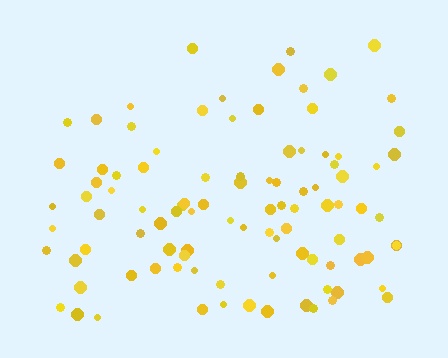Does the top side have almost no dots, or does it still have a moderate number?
Still a moderate number, just noticeably fewer than the bottom.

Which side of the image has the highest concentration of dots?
The bottom.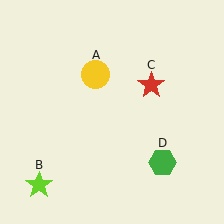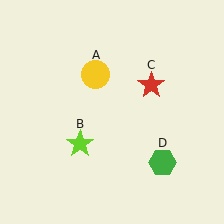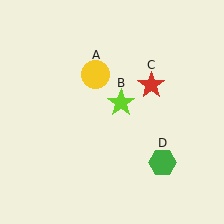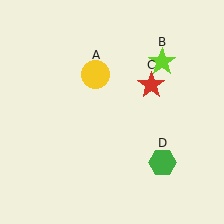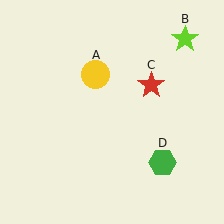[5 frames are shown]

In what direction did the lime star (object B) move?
The lime star (object B) moved up and to the right.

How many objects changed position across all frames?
1 object changed position: lime star (object B).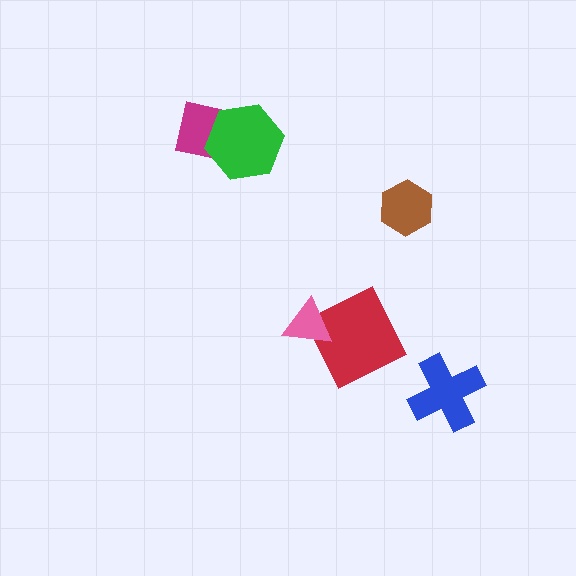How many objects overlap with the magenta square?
1 object overlaps with the magenta square.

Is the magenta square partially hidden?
Yes, it is partially covered by another shape.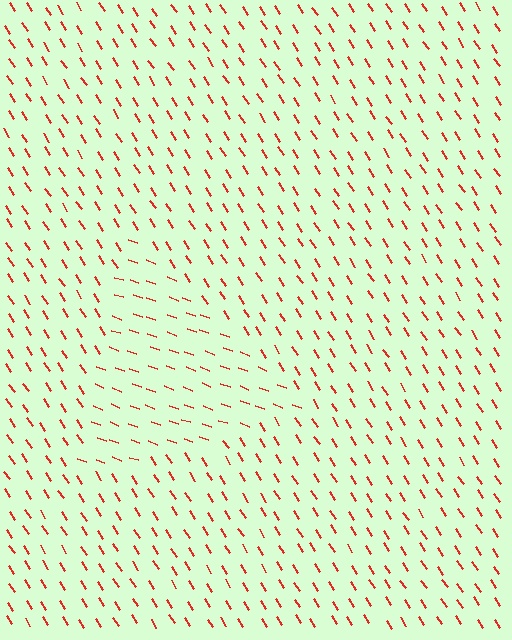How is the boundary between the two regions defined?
The boundary is defined purely by a change in line orientation (approximately 37 degrees difference). All lines are the same color and thickness.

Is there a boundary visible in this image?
Yes, there is a texture boundary formed by a change in line orientation.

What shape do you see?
I see a triangle.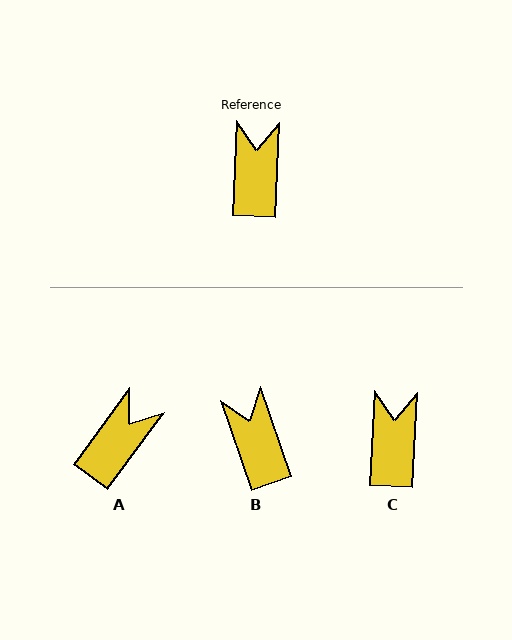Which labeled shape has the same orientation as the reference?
C.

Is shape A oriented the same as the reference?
No, it is off by about 33 degrees.